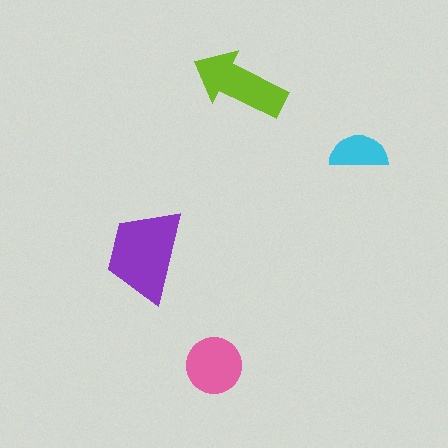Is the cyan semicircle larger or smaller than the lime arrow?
Smaller.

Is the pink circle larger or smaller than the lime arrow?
Smaller.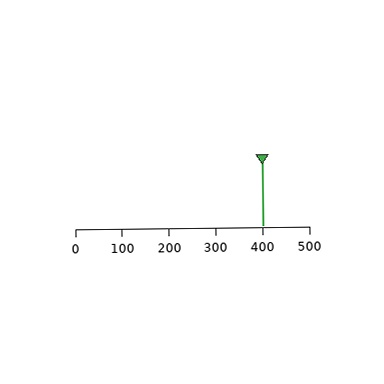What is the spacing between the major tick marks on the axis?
The major ticks are spaced 100 apart.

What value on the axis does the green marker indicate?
The marker indicates approximately 400.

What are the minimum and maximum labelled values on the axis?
The axis runs from 0 to 500.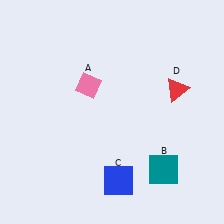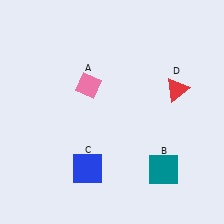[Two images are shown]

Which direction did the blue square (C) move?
The blue square (C) moved left.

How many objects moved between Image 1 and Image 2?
1 object moved between the two images.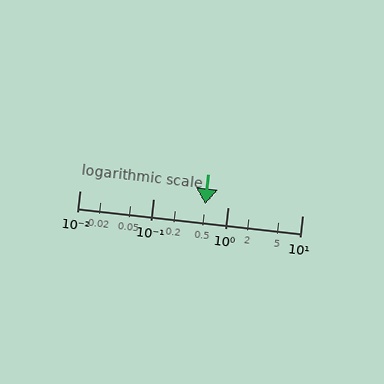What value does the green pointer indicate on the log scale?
The pointer indicates approximately 0.49.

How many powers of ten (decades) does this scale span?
The scale spans 3 decades, from 0.01 to 10.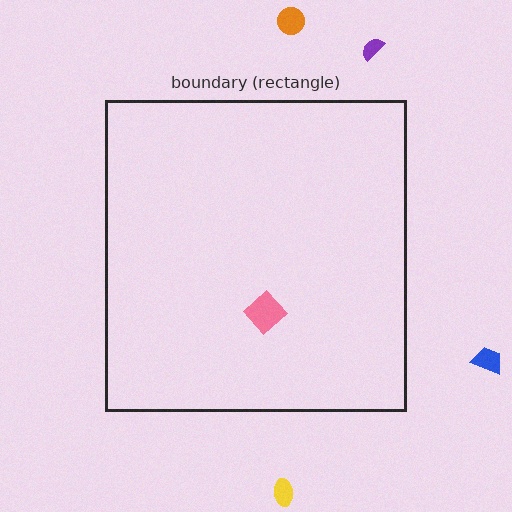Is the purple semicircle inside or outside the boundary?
Outside.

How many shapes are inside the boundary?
1 inside, 4 outside.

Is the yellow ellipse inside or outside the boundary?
Outside.